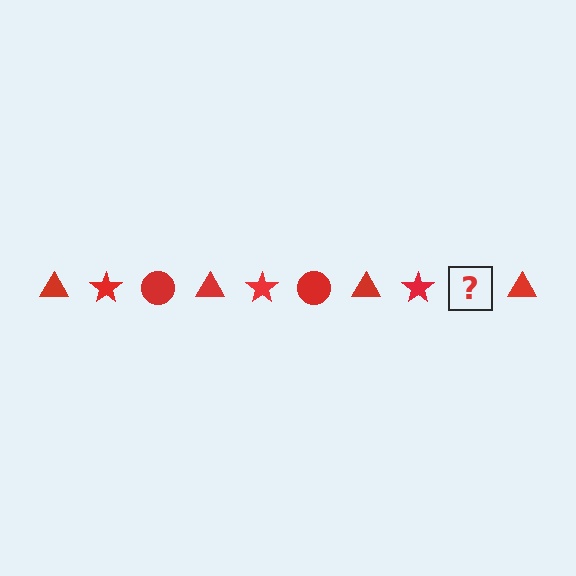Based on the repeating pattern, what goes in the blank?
The blank should be a red circle.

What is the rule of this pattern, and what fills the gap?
The rule is that the pattern cycles through triangle, star, circle shapes in red. The gap should be filled with a red circle.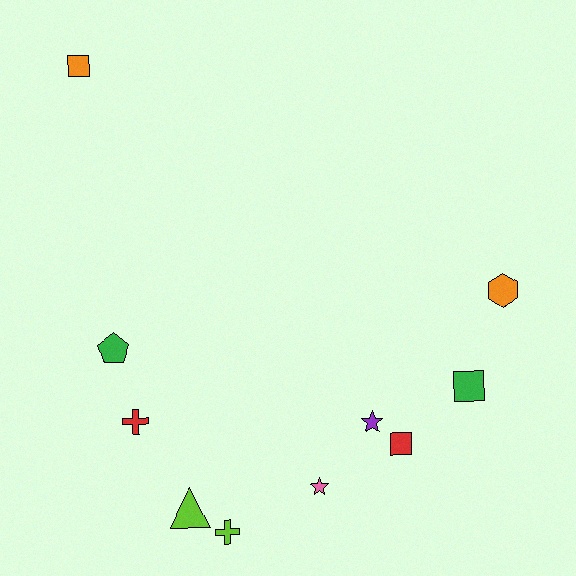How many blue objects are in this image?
There are no blue objects.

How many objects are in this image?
There are 10 objects.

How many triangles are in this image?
There is 1 triangle.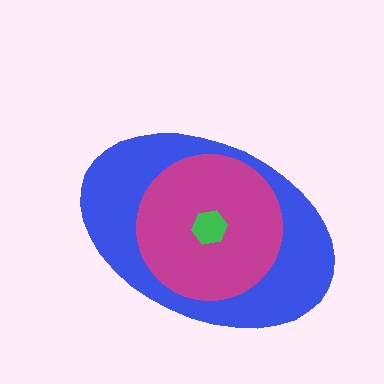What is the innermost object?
The green hexagon.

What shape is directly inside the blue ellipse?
The magenta circle.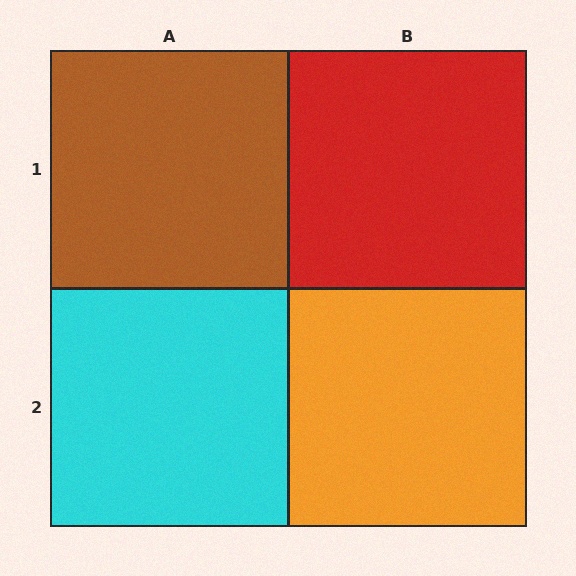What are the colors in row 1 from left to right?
Brown, red.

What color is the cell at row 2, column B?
Orange.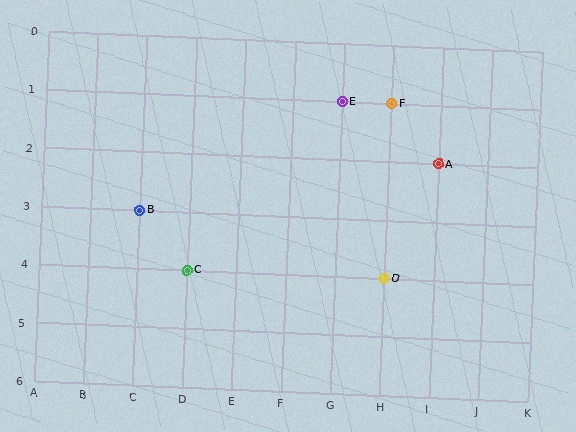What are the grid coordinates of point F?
Point F is at grid coordinates (H, 1).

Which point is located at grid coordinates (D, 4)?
Point C is at (D, 4).